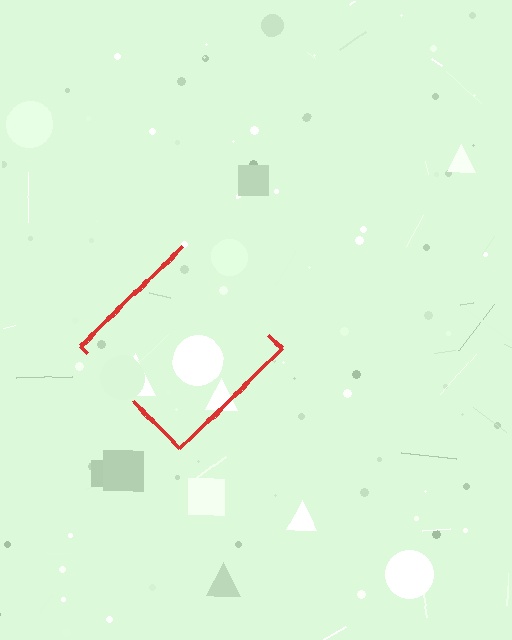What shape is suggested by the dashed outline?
The dashed outline suggests a diamond.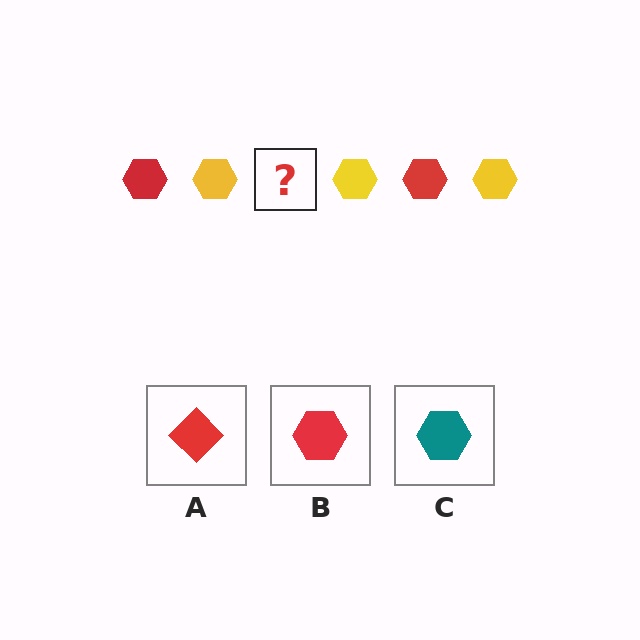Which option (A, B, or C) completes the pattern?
B.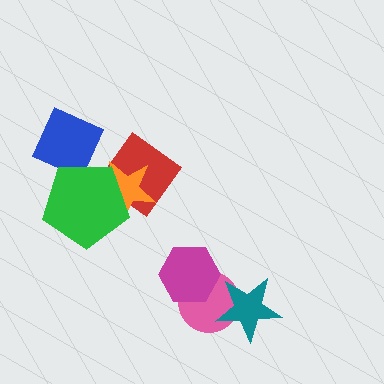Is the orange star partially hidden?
Yes, it is partially covered by another shape.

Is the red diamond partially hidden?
Yes, it is partially covered by another shape.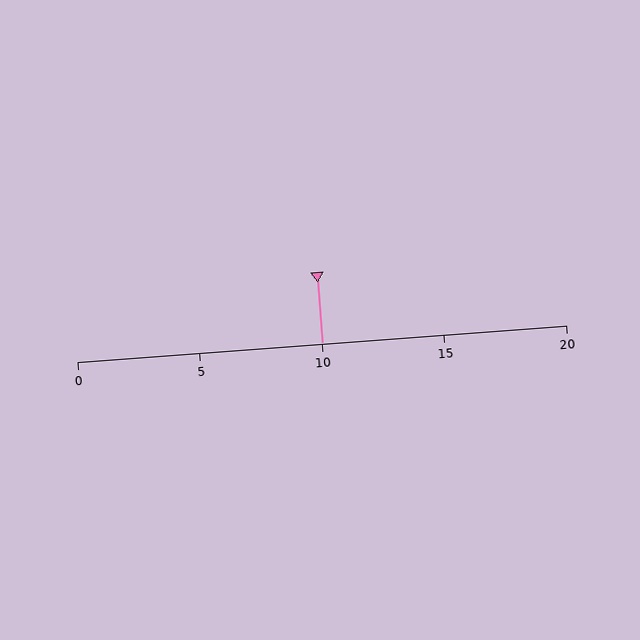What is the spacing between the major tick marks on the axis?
The major ticks are spaced 5 apart.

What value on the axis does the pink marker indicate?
The marker indicates approximately 10.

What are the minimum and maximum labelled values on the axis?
The axis runs from 0 to 20.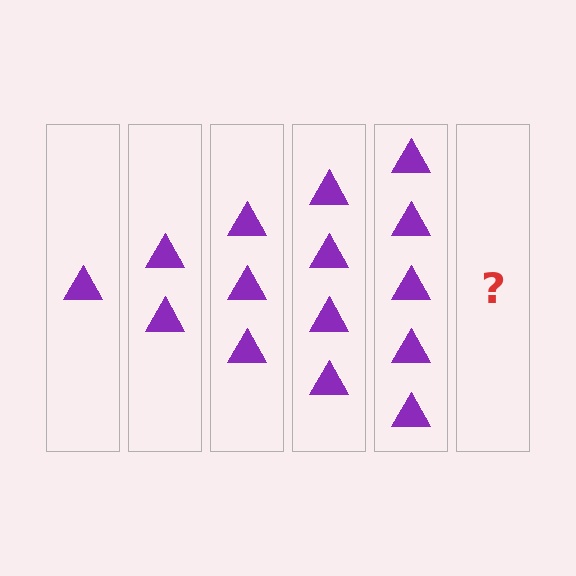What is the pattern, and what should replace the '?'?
The pattern is that each step adds one more triangle. The '?' should be 6 triangles.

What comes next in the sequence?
The next element should be 6 triangles.